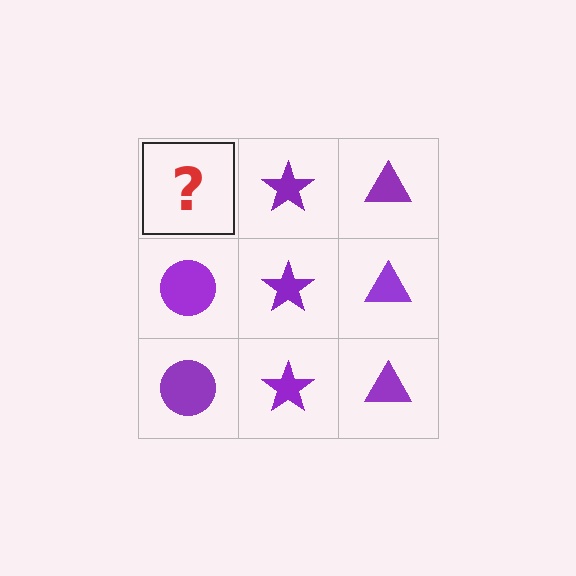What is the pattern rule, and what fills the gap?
The rule is that each column has a consistent shape. The gap should be filled with a purple circle.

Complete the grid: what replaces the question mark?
The question mark should be replaced with a purple circle.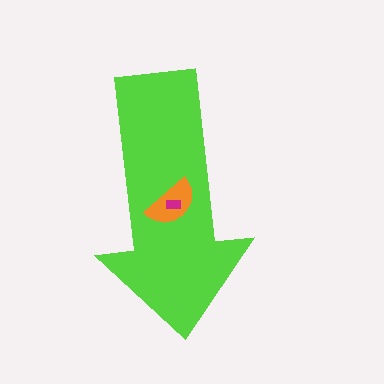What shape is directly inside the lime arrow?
The orange semicircle.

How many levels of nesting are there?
3.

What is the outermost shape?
The lime arrow.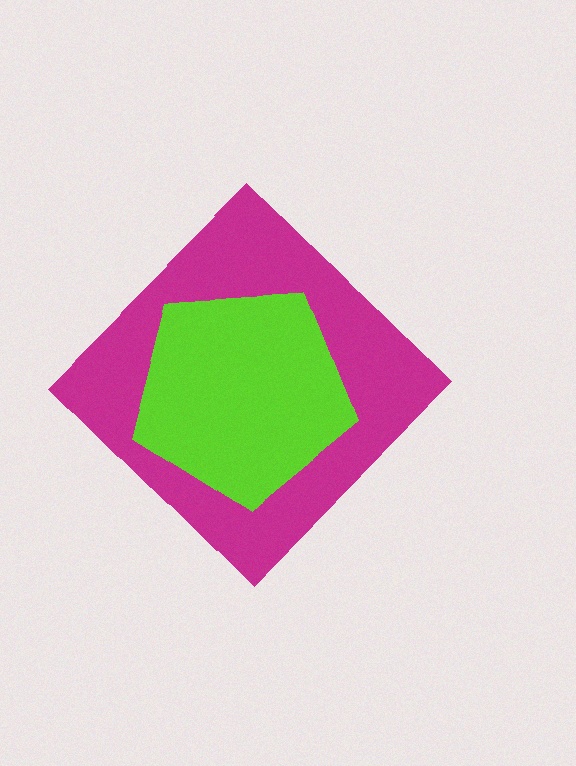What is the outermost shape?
The magenta diamond.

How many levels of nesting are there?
2.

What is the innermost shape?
The lime pentagon.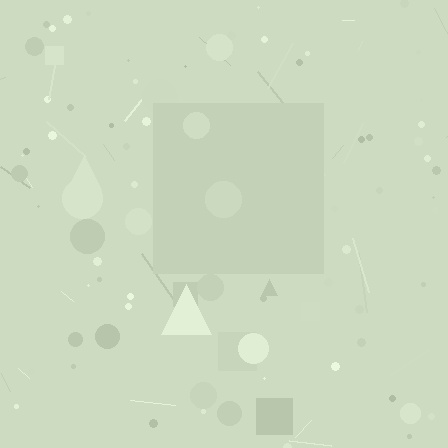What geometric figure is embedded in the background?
A square is embedded in the background.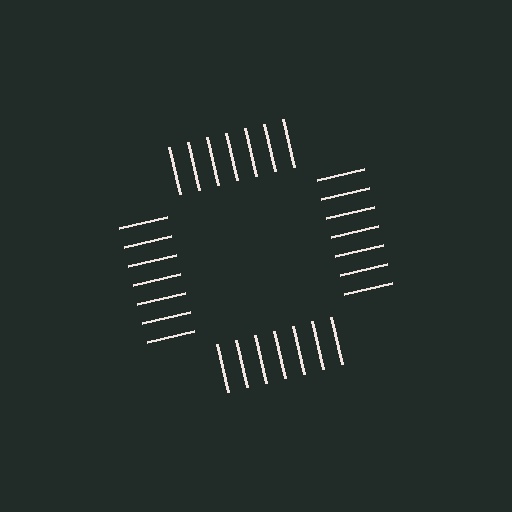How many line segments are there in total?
28 — 7 along each of the 4 edges.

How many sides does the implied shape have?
4 sides — the line-ends trace a square.